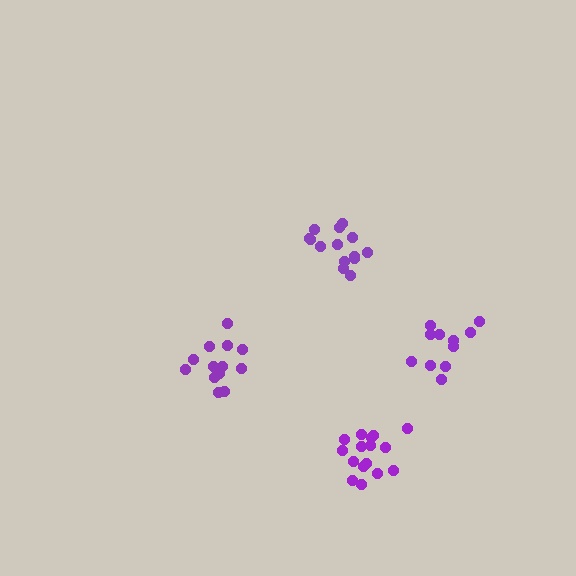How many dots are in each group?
Group 1: 13 dots, Group 2: 14 dots, Group 3: 11 dots, Group 4: 16 dots (54 total).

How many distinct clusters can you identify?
There are 4 distinct clusters.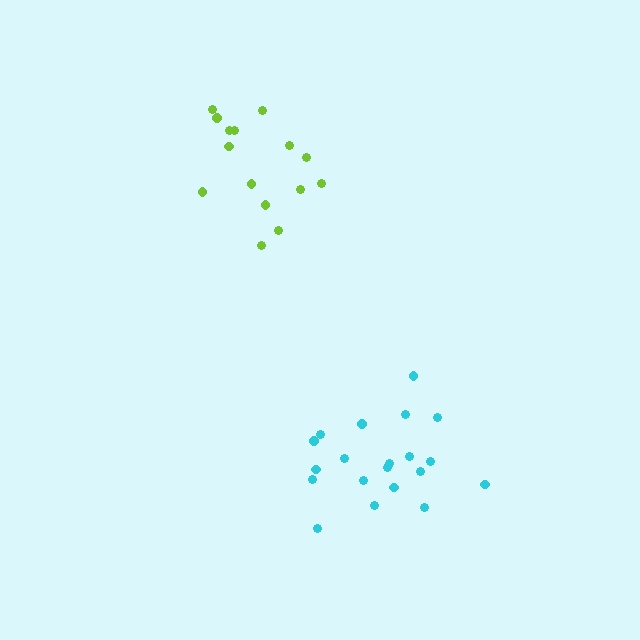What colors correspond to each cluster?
The clusters are colored: lime, cyan.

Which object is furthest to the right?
The cyan cluster is rightmost.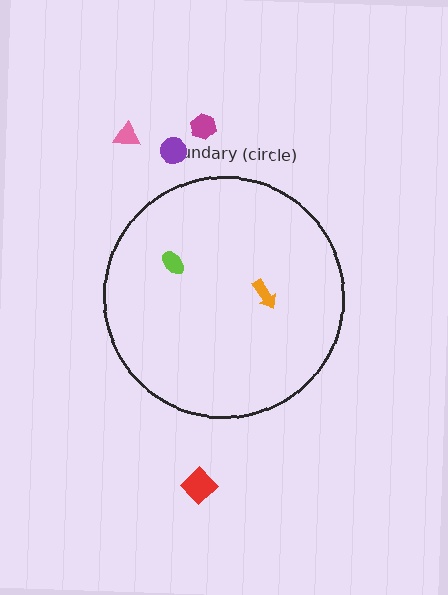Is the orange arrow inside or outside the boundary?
Inside.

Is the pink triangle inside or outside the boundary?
Outside.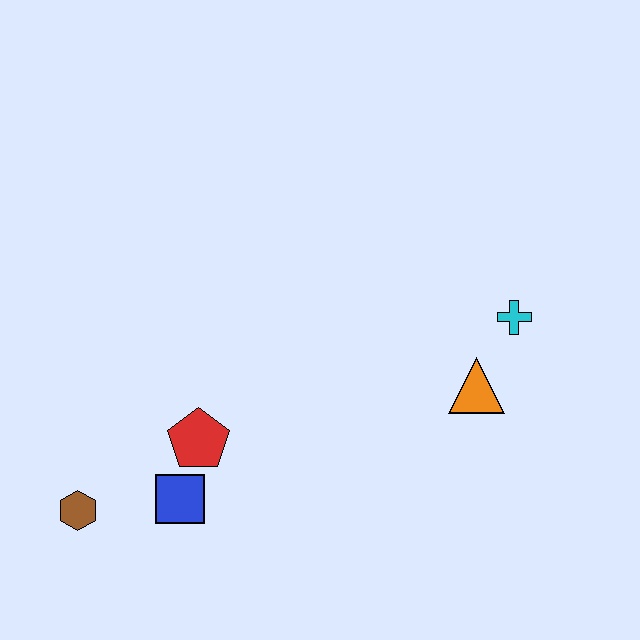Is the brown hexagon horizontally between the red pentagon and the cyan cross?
No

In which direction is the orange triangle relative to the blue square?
The orange triangle is to the right of the blue square.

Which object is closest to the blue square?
The red pentagon is closest to the blue square.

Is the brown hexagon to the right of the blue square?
No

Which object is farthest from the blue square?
The cyan cross is farthest from the blue square.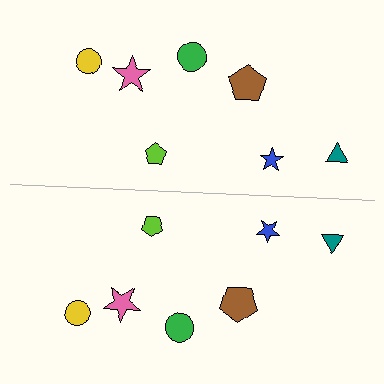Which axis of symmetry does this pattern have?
The pattern has a horizontal axis of symmetry running through the center of the image.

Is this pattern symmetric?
Yes, this pattern has bilateral (reflection) symmetry.